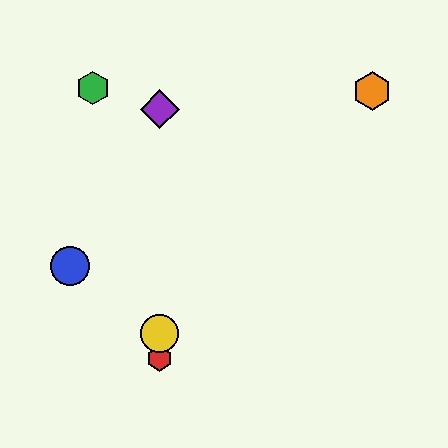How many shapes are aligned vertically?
3 shapes (the red hexagon, the yellow circle, the purple diamond) are aligned vertically.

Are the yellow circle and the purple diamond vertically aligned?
Yes, both are at x≈160.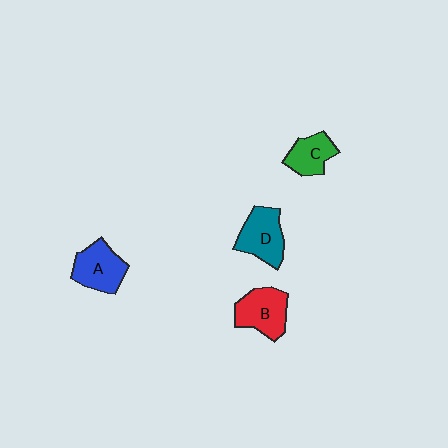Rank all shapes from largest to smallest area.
From largest to smallest: B (red), D (teal), A (blue), C (green).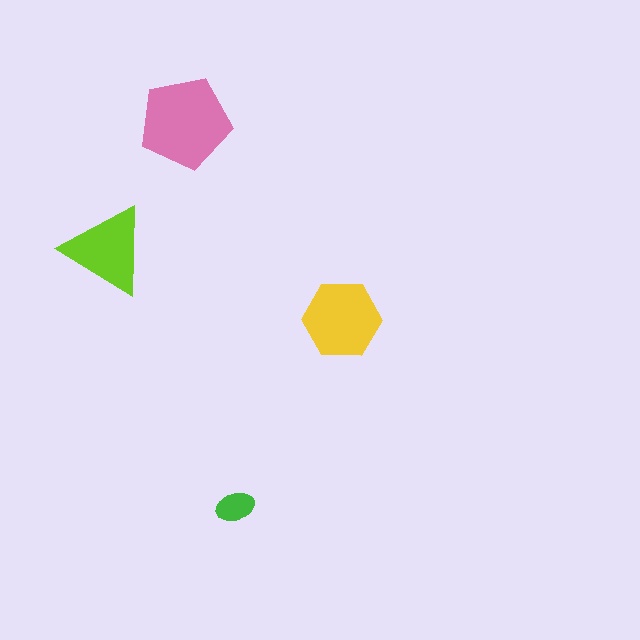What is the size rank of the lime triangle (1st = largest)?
3rd.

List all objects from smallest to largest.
The green ellipse, the lime triangle, the yellow hexagon, the pink pentagon.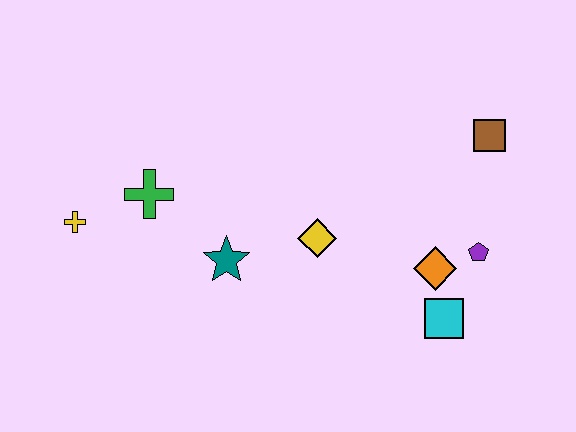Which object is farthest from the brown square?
The yellow cross is farthest from the brown square.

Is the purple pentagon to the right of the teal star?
Yes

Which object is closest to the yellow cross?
The green cross is closest to the yellow cross.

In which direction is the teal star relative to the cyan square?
The teal star is to the left of the cyan square.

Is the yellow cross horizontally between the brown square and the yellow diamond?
No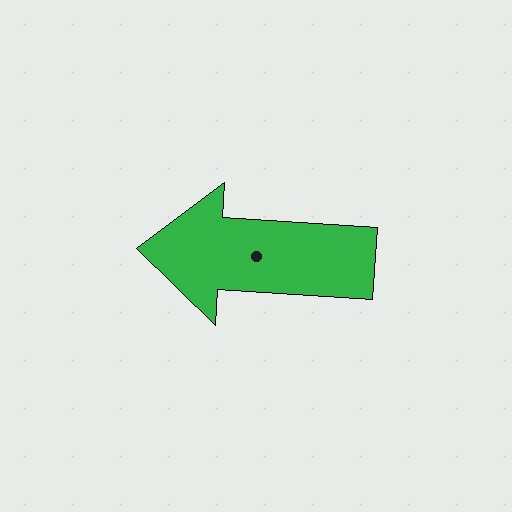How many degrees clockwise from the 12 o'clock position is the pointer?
Approximately 274 degrees.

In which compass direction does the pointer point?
West.